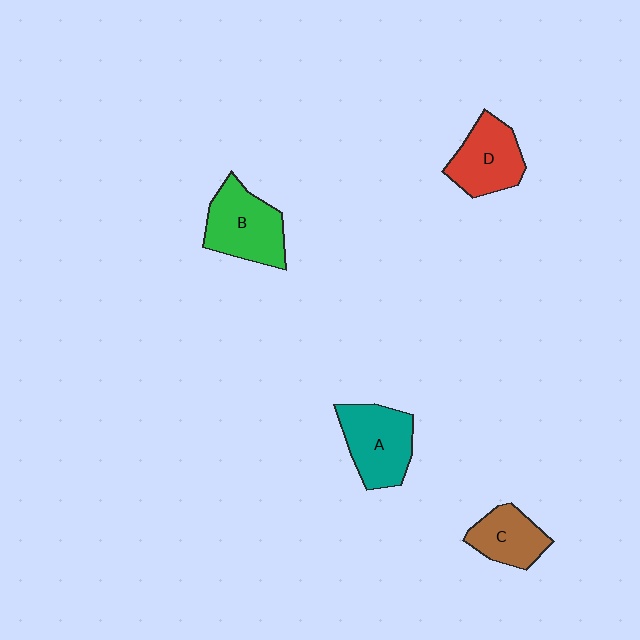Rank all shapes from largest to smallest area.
From largest to smallest: B (green), A (teal), D (red), C (brown).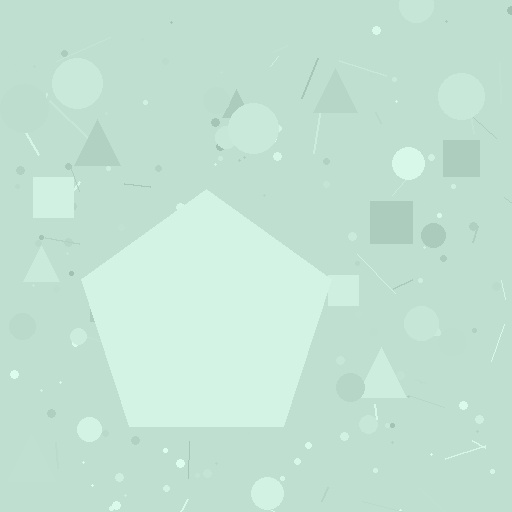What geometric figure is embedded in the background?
A pentagon is embedded in the background.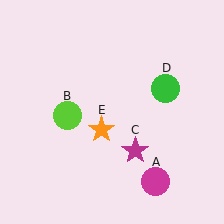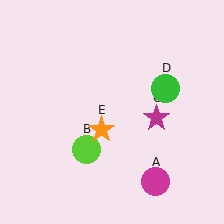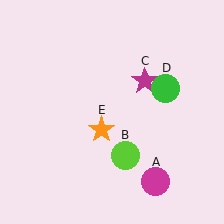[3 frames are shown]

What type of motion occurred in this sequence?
The lime circle (object B), magenta star (object C) rotated counterclockwise around the center of the scene.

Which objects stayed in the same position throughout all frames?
Magenta circle (object A) and green circle (object D) and orange star (object E) remained stationary.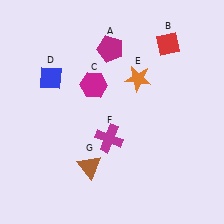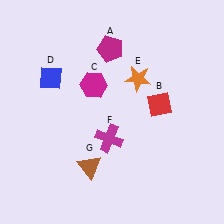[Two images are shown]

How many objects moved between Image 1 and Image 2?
1 object moved between the two images.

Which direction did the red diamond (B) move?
The red diamond (B) moved down.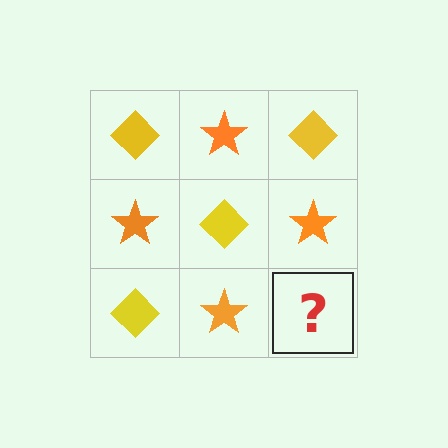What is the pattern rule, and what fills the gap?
The rule is that it alternates yellow diamond and orange star in a checkerboard pattern. The gap should be filled with a yellow diamond.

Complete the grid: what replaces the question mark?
The question mark should be replaced with a yellow diamond.